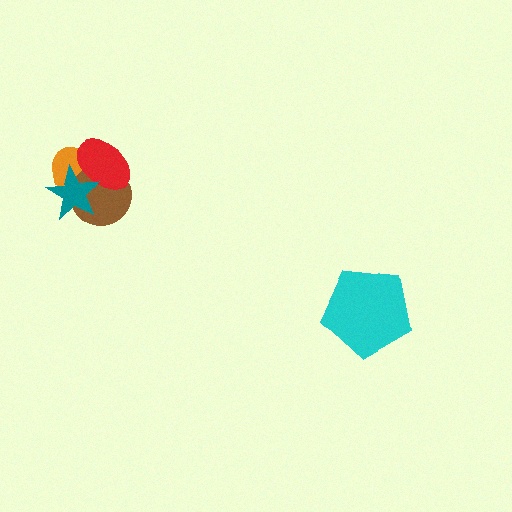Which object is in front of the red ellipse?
The teal star is in front of the red ellipse.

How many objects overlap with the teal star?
3 objects overlap with the teal star.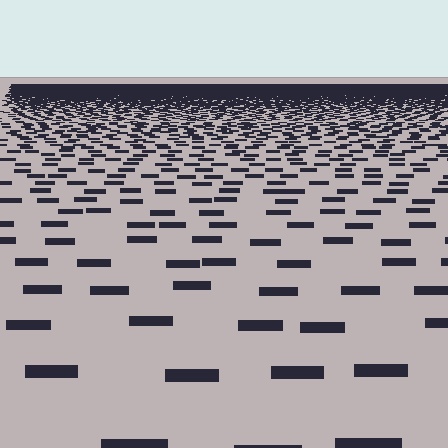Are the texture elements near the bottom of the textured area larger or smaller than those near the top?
Larger. Near the bottom, elements are closer to the viewer and appear at a bigger on-screen size.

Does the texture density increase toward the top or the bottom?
Density increases toward the top.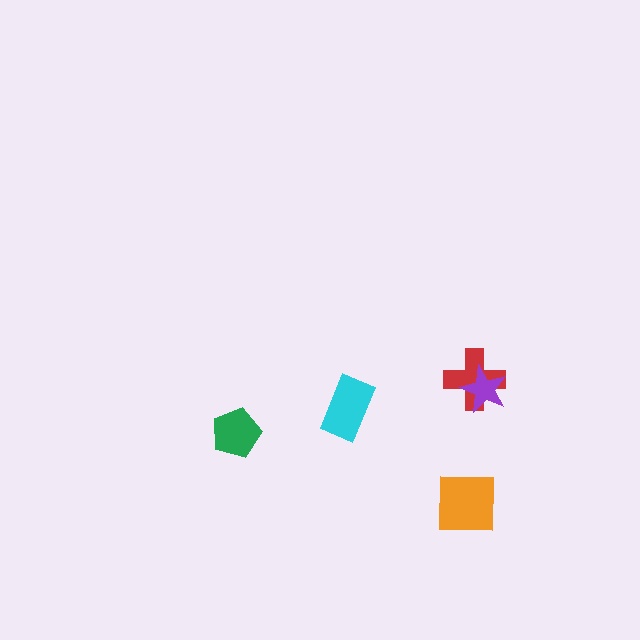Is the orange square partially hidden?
No, no other shape covers it.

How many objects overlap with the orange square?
0 objects overlap with the orange square.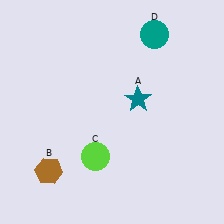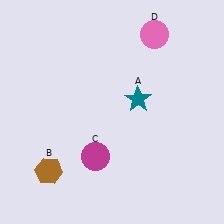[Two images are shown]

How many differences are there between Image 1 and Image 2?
There are 2 differences between the two images.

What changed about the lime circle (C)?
In Image 1, C is lime. In Image 2, it changed to magenta.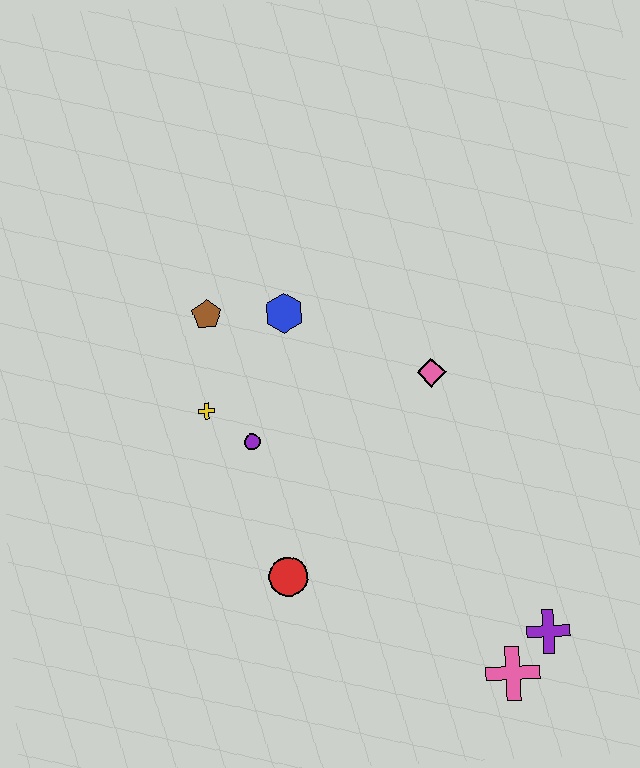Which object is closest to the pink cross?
The purple cross is closest to the pink cross.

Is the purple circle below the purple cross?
No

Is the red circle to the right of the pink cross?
No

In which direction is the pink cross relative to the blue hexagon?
The pink cross is below the blue hexagon.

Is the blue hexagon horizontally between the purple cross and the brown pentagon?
Yes